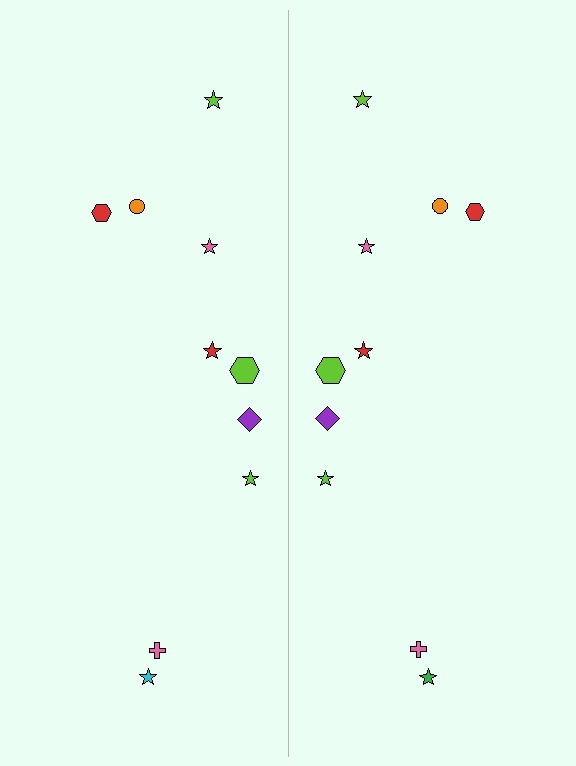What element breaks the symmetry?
The green star on the right side breaks the symmetry — its mirror counterpart is cyan.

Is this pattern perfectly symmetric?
No, the pattern is not perfectly symmetric. The green star on the right side breaks the symmetry — its mirror counterpart is cyan.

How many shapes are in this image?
There are 20 shapes in this image.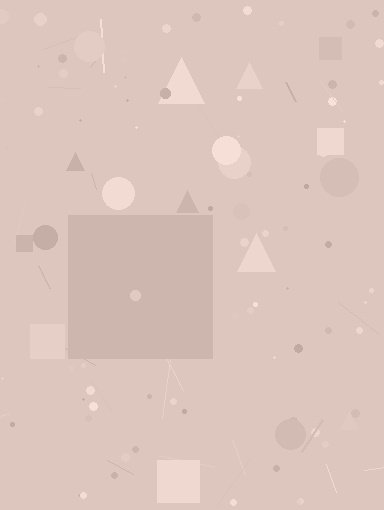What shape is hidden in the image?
A square is hidden in the image.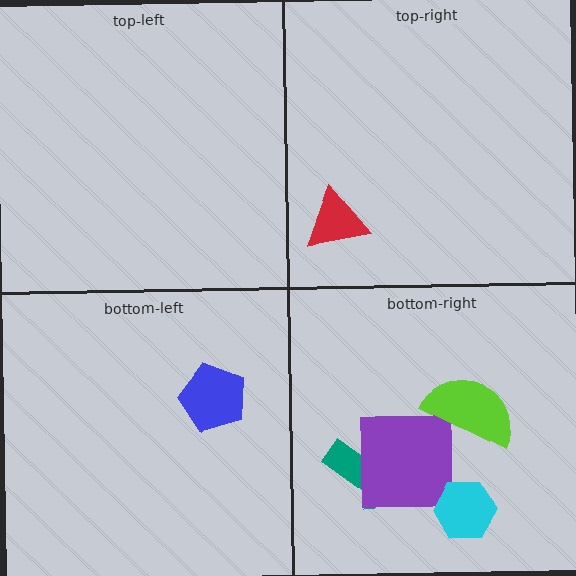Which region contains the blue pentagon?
The bottom-left region.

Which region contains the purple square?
The bottom-right region.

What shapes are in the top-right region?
The red triangle.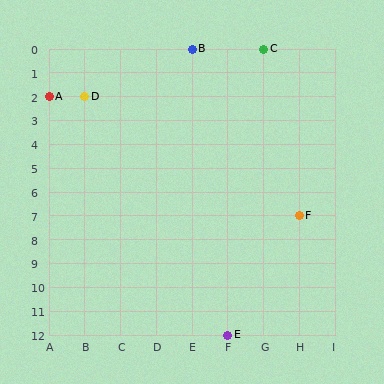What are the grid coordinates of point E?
Point E is at grid coordinates (F, 12).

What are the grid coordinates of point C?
Point C is at grid coordinates (G, 0).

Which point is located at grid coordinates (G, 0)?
Point C is at (G, 0).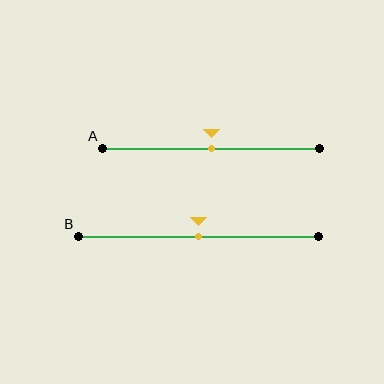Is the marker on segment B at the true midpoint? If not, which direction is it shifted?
Yes, the marker on segment B is at the true midpoint.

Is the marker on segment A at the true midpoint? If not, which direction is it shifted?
Yes, the marker on segment A is at the true midpoint.